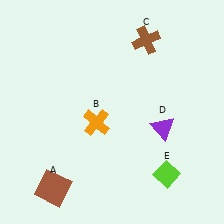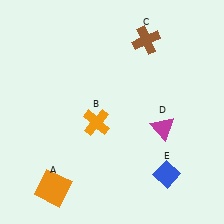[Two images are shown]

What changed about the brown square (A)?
In Image 1, A is brown. In Image 2, it changed to orange.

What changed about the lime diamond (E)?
In Image 1, E is lime. In Image 2, it changed to blue.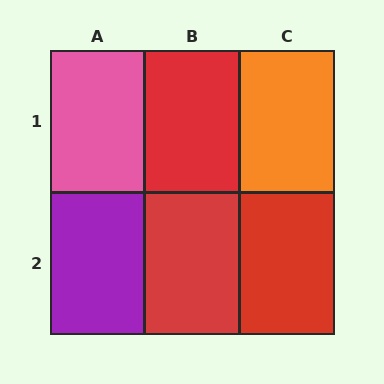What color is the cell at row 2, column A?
Purple.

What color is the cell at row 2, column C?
Red.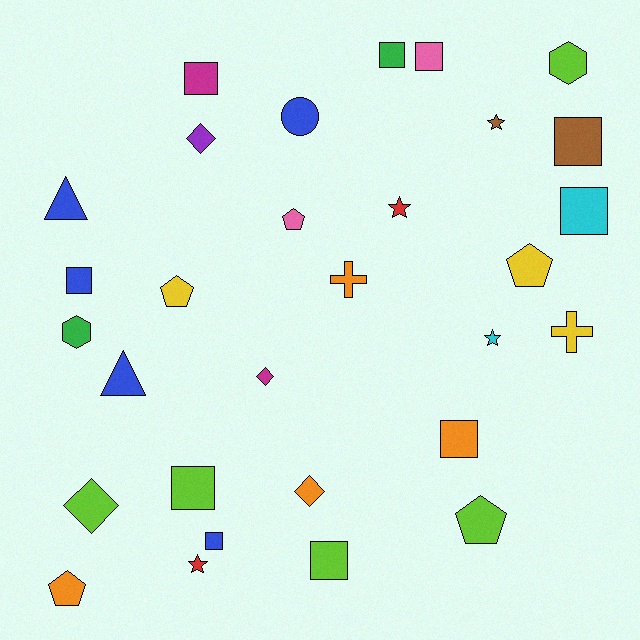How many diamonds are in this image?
There are 4 diamonds.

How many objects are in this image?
There are 30 objects.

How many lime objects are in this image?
There are 5 lime objects.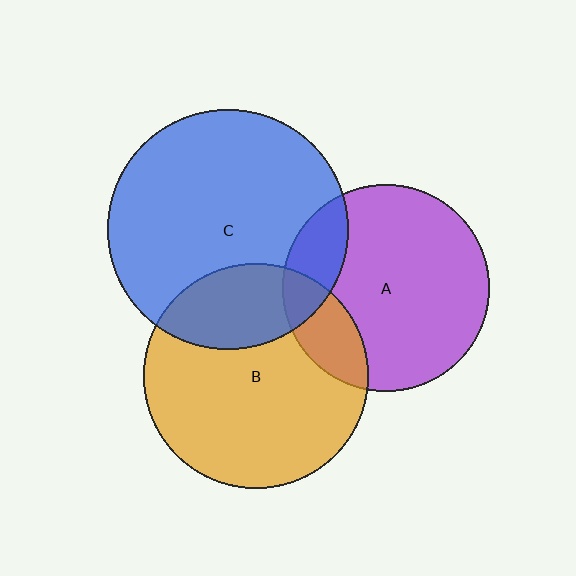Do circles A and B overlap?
Yes.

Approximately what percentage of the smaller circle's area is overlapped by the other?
Approximately 20%.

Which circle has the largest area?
Circle C (blue).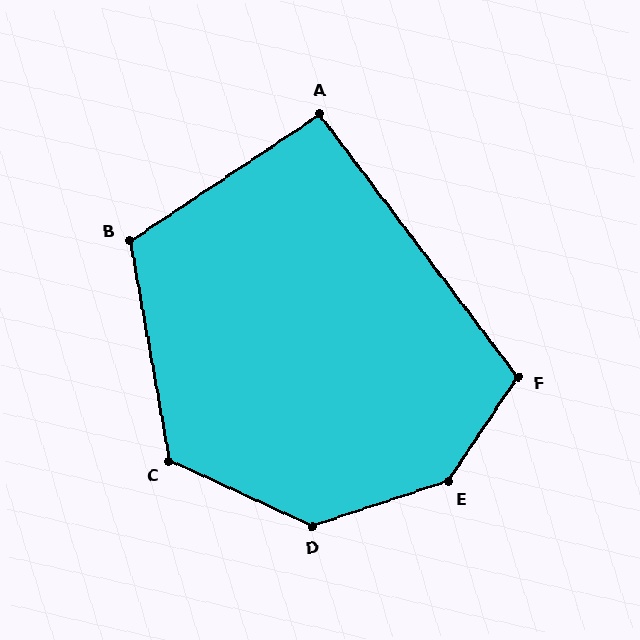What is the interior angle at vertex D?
Approximately 137 degrees (obtuse).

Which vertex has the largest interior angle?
E, at approximately 142 degrees.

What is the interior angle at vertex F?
Approximately 109 degrees (obtuse).